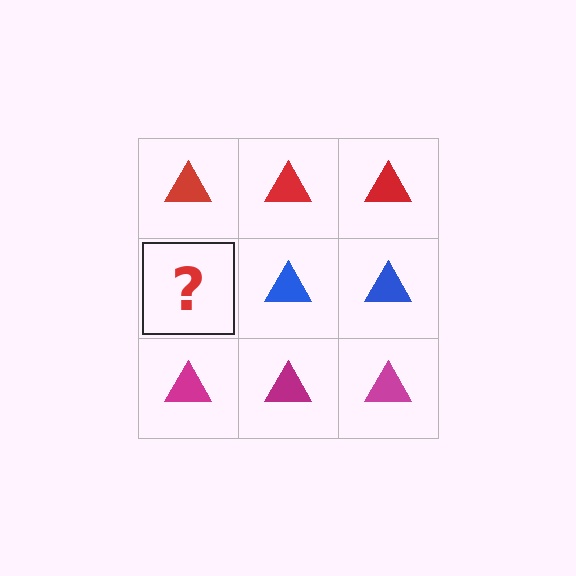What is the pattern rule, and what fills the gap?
The rule is that each row has a consistent color. The gap should be filled with a blue triangle.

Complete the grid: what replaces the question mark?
The question mark should be replaced with a blue triangle.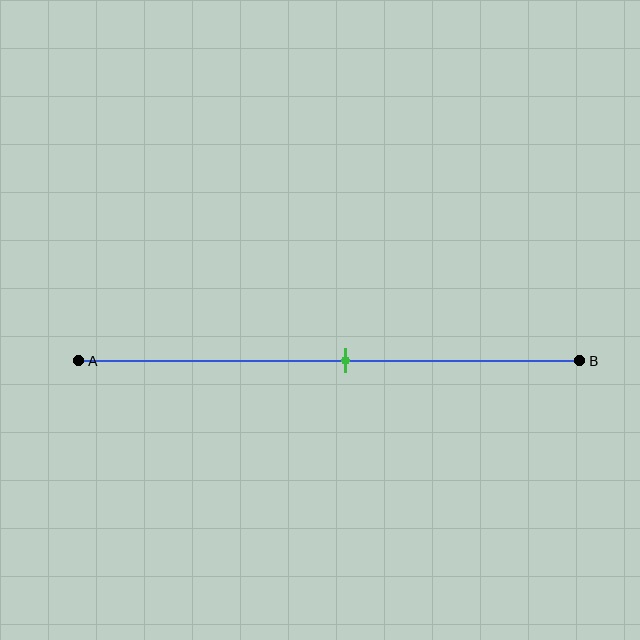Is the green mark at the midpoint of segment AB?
No, the mark is at about 55% from A, not at the 50% midpoint.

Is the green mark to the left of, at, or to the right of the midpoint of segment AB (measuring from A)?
The green mark is to the right of the midpoint of segment AB.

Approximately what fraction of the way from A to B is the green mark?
The green mark is approximately 55% of the way from A to B.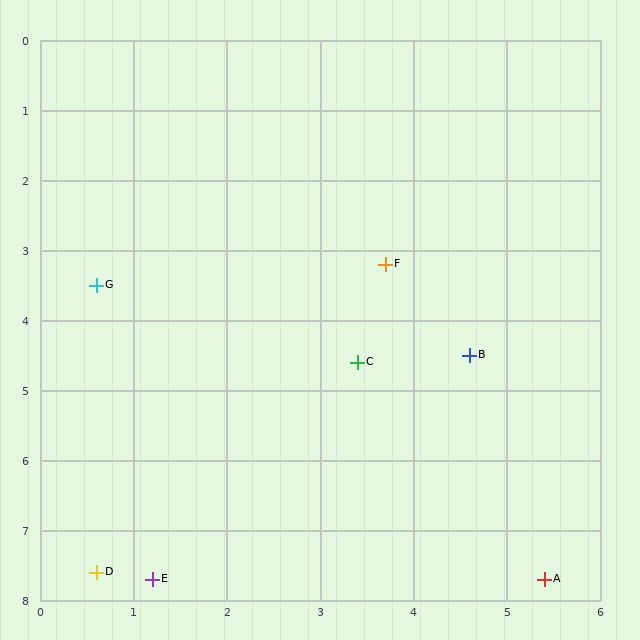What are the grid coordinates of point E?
Point E is at approximately (1.2, 7.7).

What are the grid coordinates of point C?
Point C is at approximately (3.4, 4.6).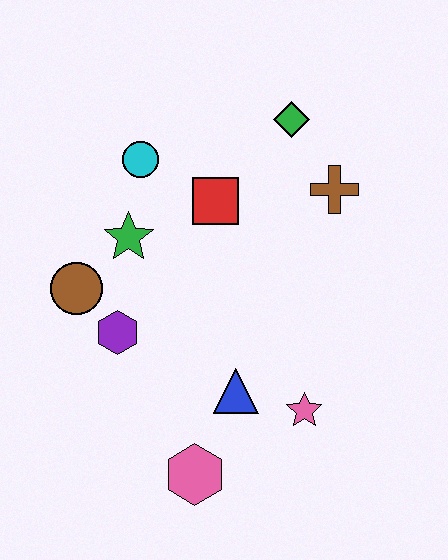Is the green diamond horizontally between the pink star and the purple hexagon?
Yes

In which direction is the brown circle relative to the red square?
The brown circle is to the left of the red square.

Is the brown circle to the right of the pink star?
No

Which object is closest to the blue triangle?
The pink star is closest to the blue triangle.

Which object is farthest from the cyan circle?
The pink hexagon is farthest from the cyan circle.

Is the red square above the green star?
Yes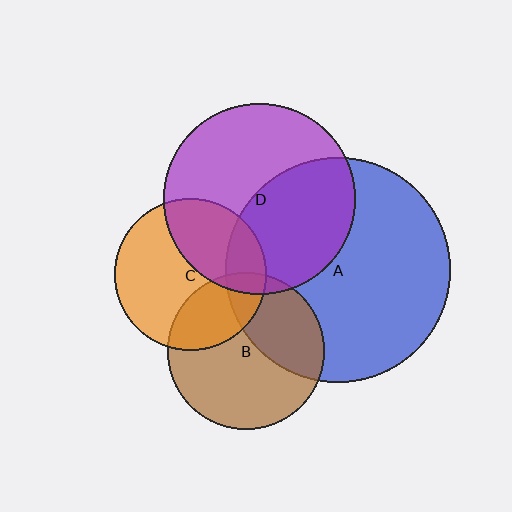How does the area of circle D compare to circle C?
Approximately 1.6 times.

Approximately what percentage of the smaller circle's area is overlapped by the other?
Approximately 30%.